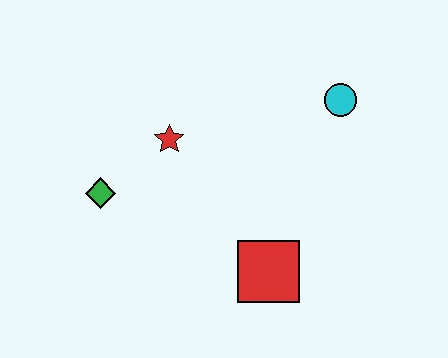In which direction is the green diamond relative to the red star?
The green diamond is to the left of the red star.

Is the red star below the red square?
No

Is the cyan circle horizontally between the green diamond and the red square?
No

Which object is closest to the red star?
The green diamond is closest to the red star.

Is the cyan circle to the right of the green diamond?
Yes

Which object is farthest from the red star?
The cyan circle is farthest from the red star.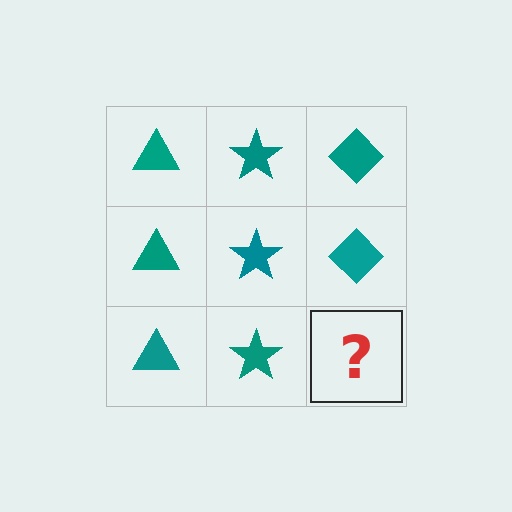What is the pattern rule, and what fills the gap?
The rule is that each column has a consistent shape. The gap should be filled with a teal diamond.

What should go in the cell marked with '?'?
The missing cell should contain a teal diamond.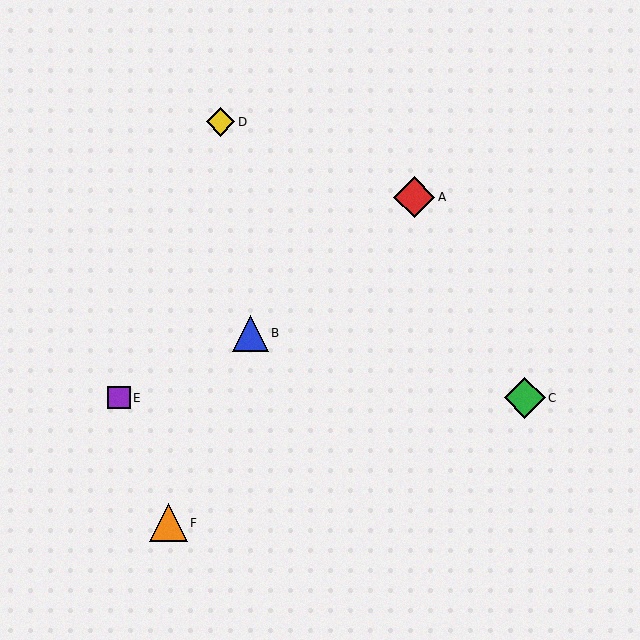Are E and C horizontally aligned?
Yes, both are at y≈398.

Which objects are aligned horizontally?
Objects C, E are aligned horizontally.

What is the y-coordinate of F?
Object F is at y≈523.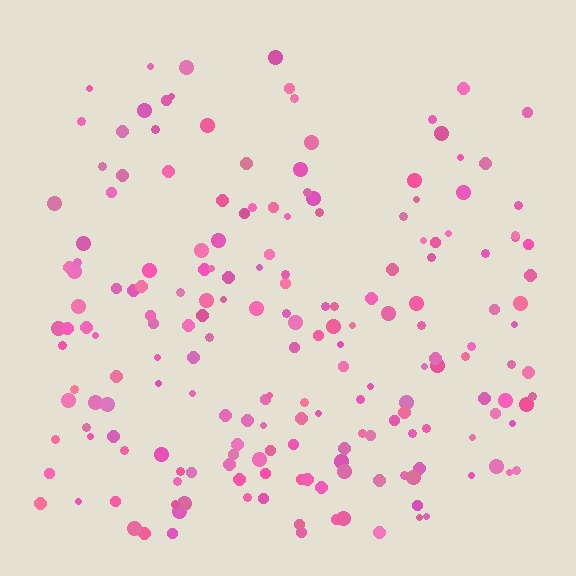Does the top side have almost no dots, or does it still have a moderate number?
Still a moderate number, just noticeably fewer than the bottom.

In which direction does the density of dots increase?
From top to bottom, with the bottom side densest.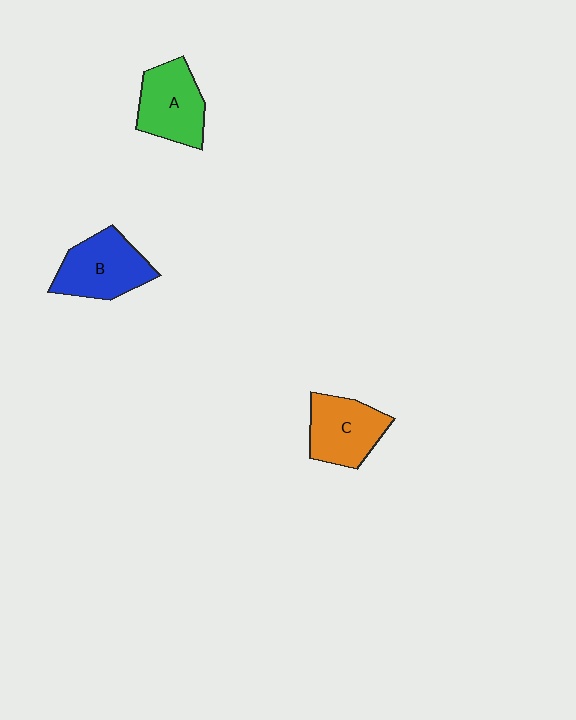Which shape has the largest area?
Shape B (blue).